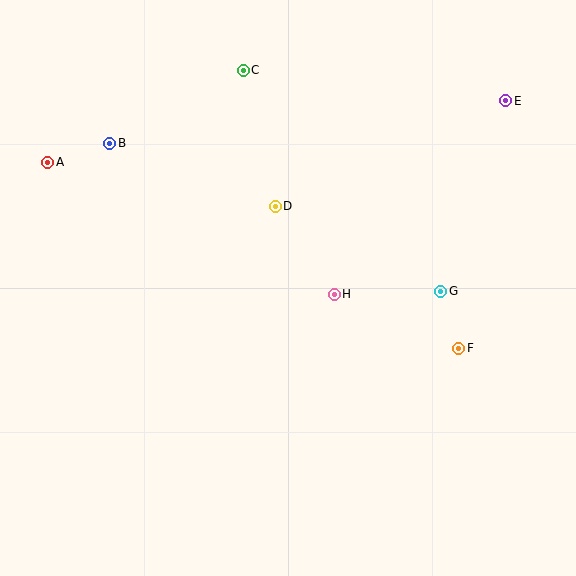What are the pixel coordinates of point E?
Point E is at (506, 101).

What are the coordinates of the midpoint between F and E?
The midpoint between F and E is at (482, 225).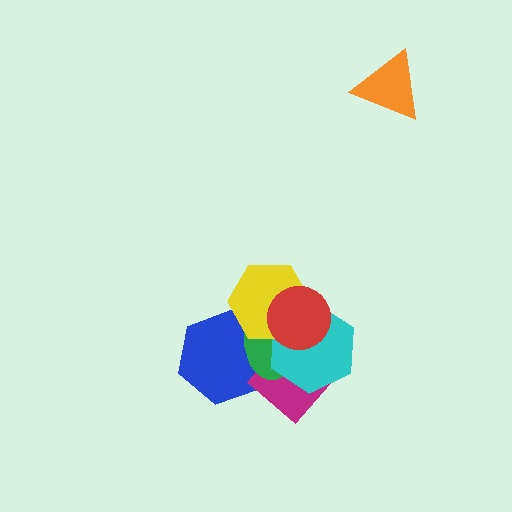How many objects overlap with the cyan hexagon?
4 objects overlap with the cyan hexagon.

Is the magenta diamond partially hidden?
Yes, it is partially covered by another shape.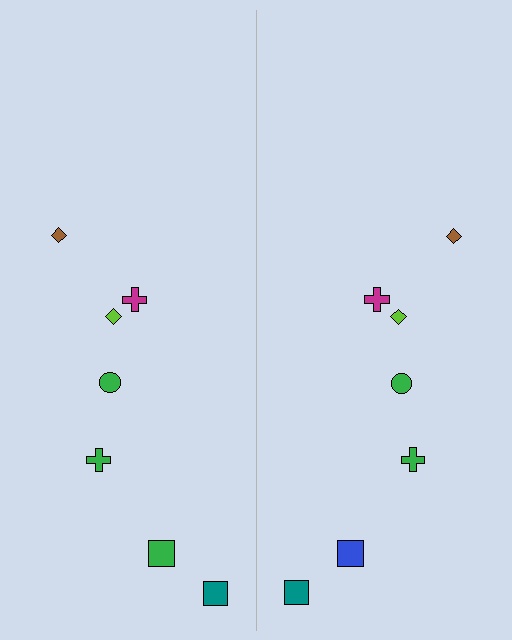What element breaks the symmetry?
The blue square on the right side breaks the symmetry — its mirror counterpart is green.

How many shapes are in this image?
There are 14 shapes in this image.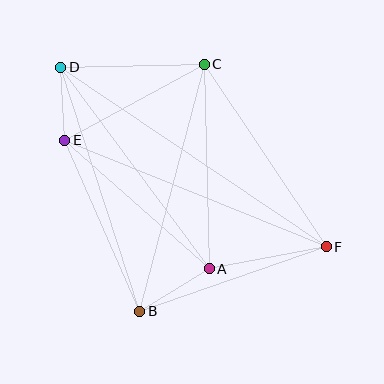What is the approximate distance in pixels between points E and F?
The distance between E and F is approximately 282 pixels.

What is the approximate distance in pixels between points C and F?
The distance between C and F is approximately 220 pixels.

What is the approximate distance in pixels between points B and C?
The distance between B and C is approximately 255 pixels.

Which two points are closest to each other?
Points D and E are closest to each other.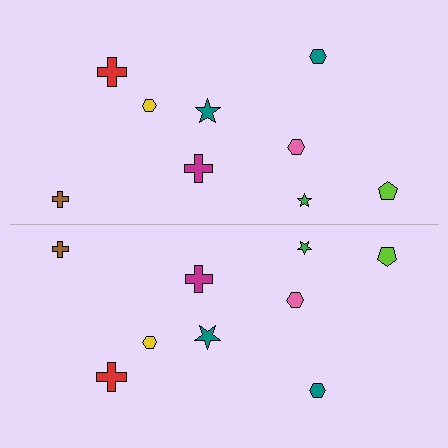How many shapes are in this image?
There are 18 shapes in this image.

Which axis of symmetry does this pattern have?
The pattern has a horizontal axis of symmetry running through the center of the image.